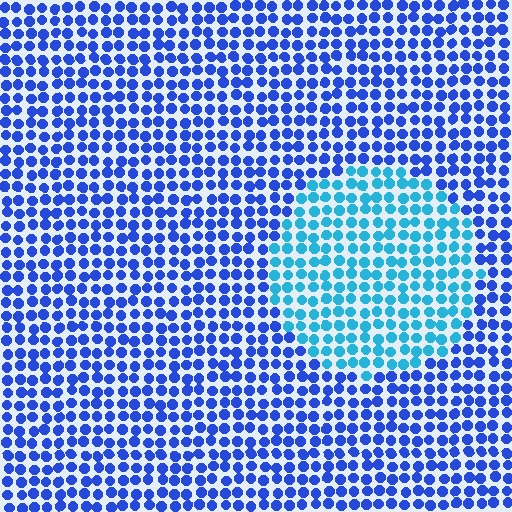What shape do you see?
I see a circle.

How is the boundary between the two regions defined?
The boundary is defined purely by a slight shift in hue (about 36 degrees). Spacing, size, and orientation are identical on both sides.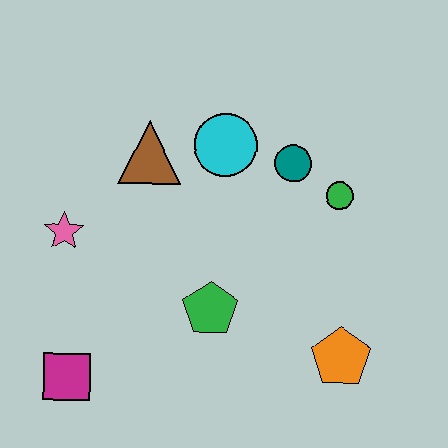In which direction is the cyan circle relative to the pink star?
The cyan circle is to the right of the pink star.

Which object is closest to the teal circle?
The green circle is closest to the teal circle.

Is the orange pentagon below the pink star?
Yes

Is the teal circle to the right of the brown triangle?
Yes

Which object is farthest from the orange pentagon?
The pink star is farthest from the orange pentagon.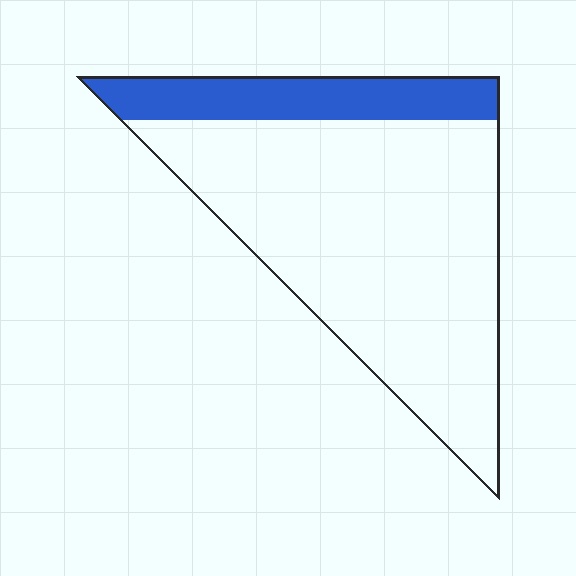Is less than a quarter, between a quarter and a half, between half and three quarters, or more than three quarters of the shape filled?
Less than a quarter.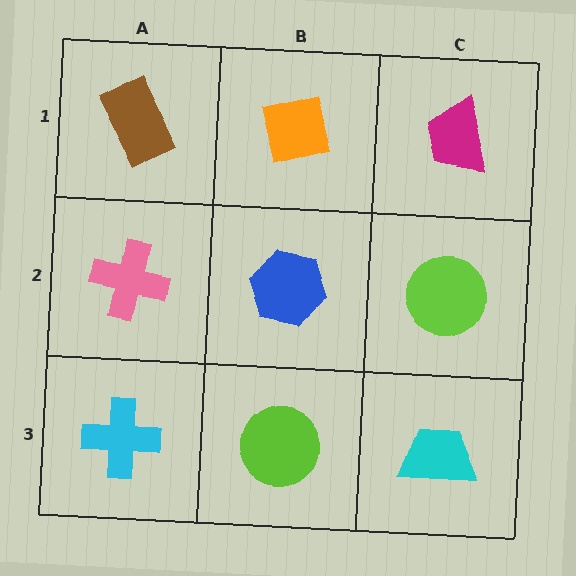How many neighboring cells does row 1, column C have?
2.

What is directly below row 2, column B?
A lime circle.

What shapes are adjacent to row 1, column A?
A pink cross (row 2, column A), an orange square (row 1, column B).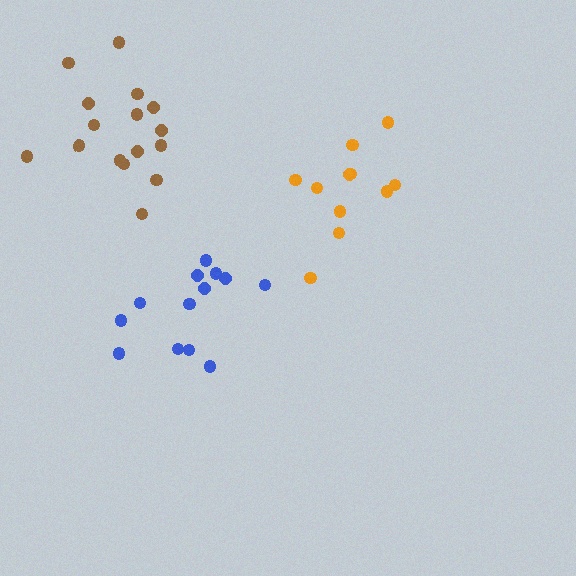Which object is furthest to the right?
The orange cluster is rightmost.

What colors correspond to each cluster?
The clusters are colored: brown, blue, orange.